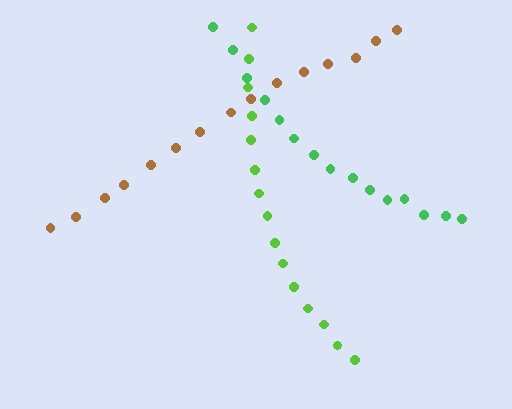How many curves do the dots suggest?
There are 3 distinct paths.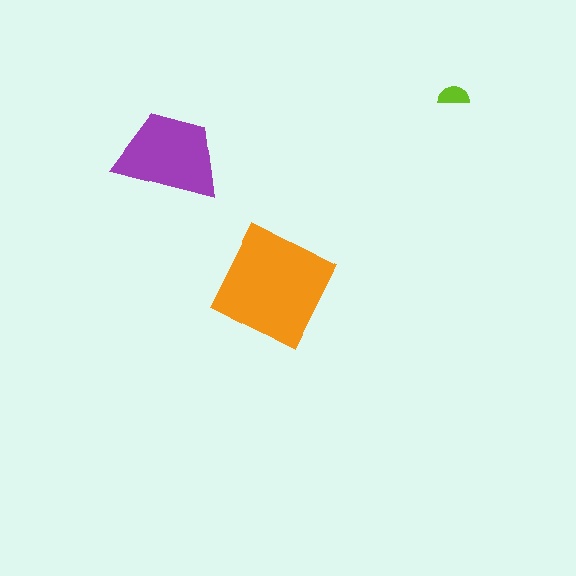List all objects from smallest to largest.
The lime semicircle, the purple trapezoid, the orange square.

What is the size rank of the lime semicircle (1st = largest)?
3rd.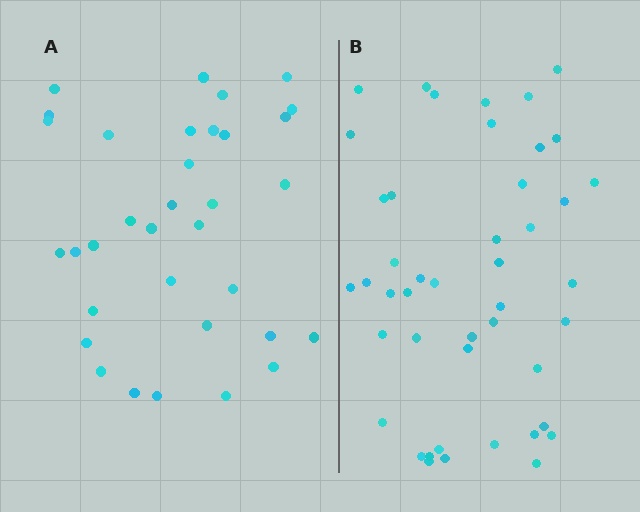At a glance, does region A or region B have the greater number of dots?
Region B (the right region) has more dots.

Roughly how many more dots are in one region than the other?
Region B has roughly 12 or so more dots than region A.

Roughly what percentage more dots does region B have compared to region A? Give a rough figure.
About 30% more.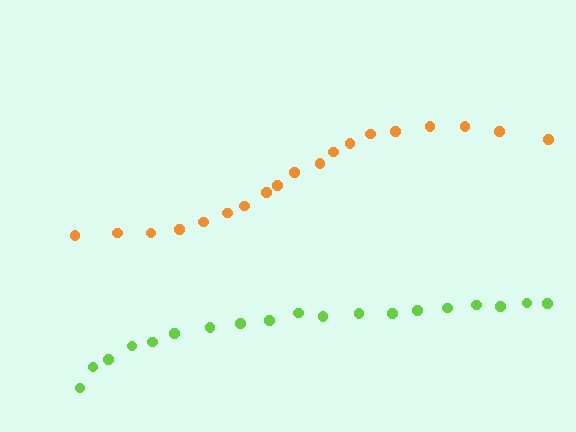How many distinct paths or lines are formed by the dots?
There are 2 distinct paths.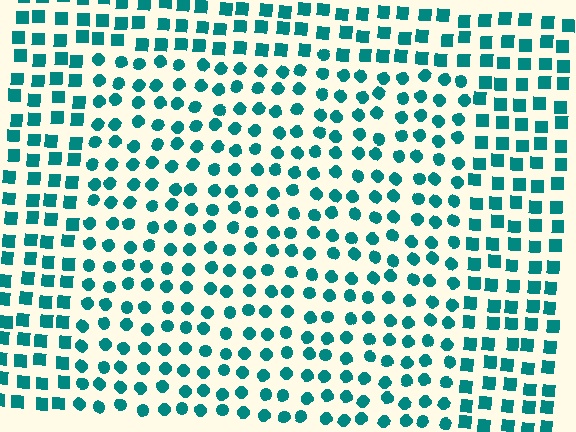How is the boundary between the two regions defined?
The boundary is defined by a change in element shape: circles inside vs. squares outside. All elements share the same color and spacing.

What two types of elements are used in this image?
The image uses circles inside the rectangle region and squares outside it.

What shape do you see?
I see a rectangle.